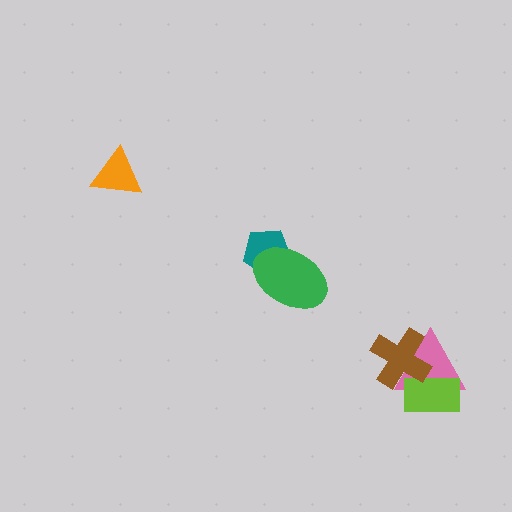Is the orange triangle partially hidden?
No, no other shape covers it.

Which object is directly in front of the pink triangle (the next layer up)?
The lime rectangle is directly in front of the pink triangle.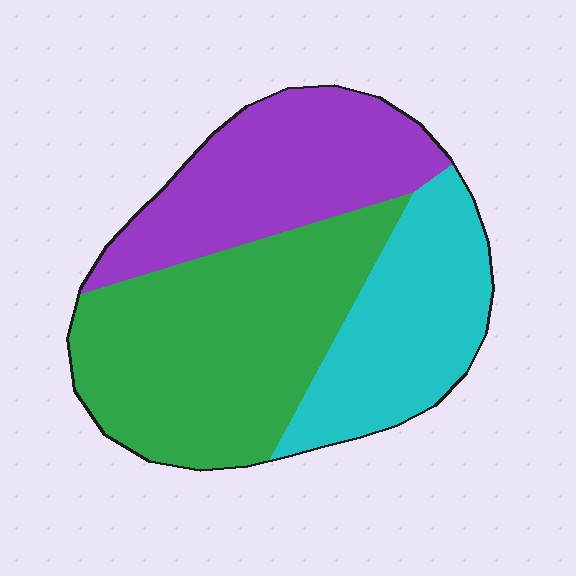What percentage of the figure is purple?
Purple takes up about one third (1/3) of the figure.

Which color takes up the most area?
Green, at roughly 45%.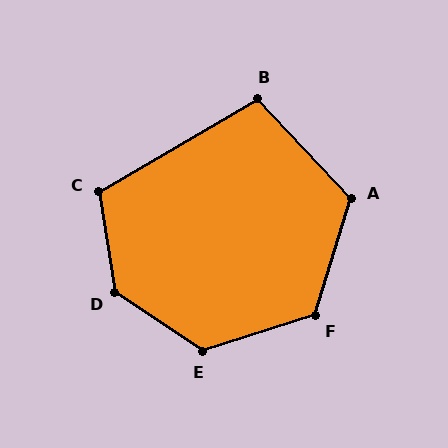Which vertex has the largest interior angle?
D, at approximately 132 degrees.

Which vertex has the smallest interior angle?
B, at approximately 103 degrees.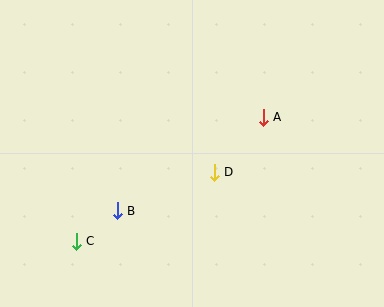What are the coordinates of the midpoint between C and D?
The midpoint between C and D is at (145, 207).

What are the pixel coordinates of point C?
Point C is at (76, 241).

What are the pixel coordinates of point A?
Point A is at (263, 117).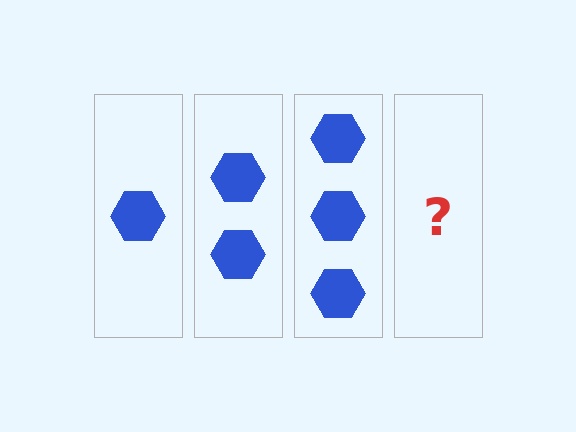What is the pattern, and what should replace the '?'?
The pattern is that each step adds one more hexagon. The '?' should be 4 hexagons.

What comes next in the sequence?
The next element should be 4 hexagons.